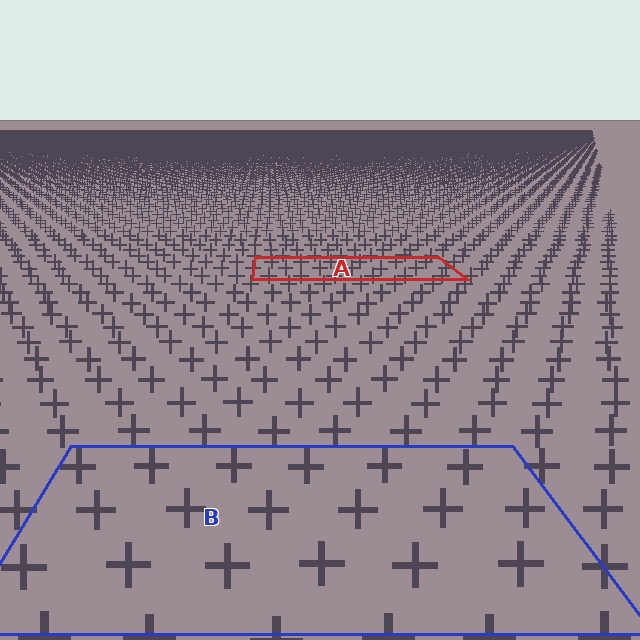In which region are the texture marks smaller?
The texture marks are smaller in region A, because it is farther away.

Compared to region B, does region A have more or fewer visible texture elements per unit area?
Region A has more texture elements per unit area — they are packed more densely because it is farther away.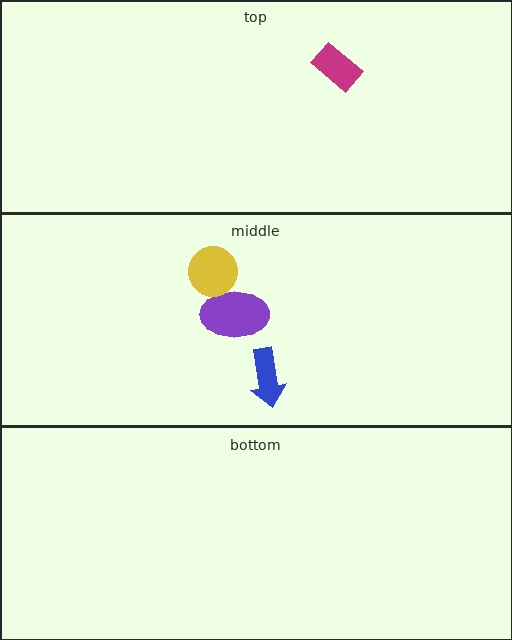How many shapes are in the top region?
1.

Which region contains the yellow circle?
The middle region.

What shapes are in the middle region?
The purple ellipse, the yellow circle, the blue arrow.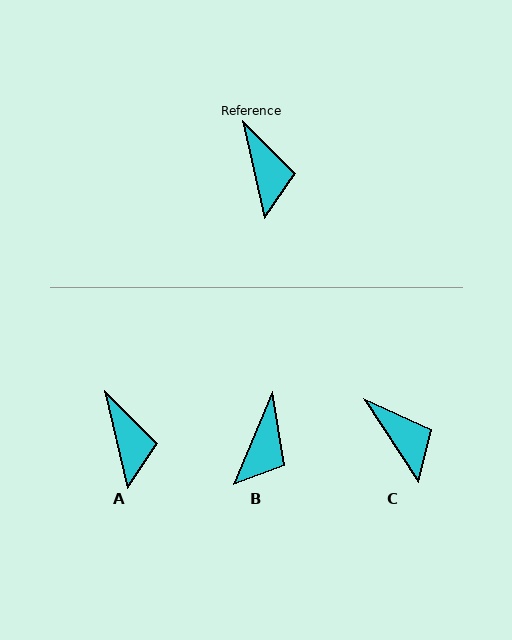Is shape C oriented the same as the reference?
No, it is off by about 21 degrees.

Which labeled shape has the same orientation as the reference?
A.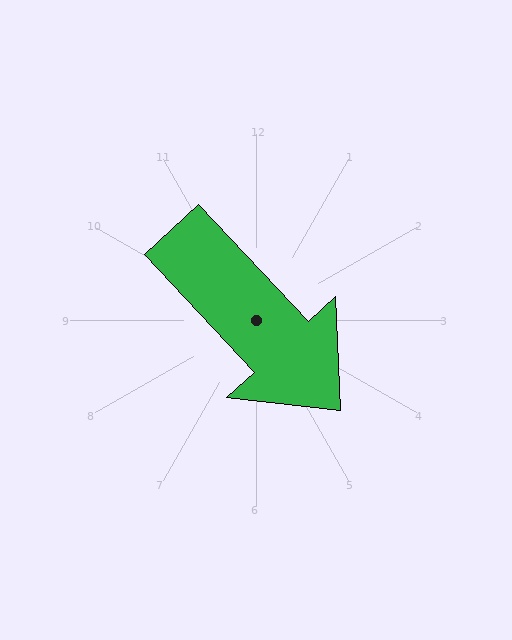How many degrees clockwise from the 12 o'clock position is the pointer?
Approximately 137 degrees.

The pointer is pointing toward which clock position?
Roughly 5 o'clock.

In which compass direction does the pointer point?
Southeast.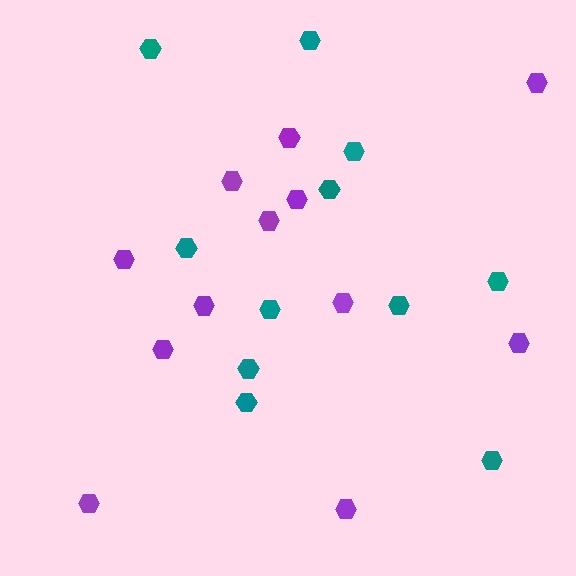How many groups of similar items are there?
There are 2 groups: one group of teal hexagons (11) and one group of purple hexagons (12).